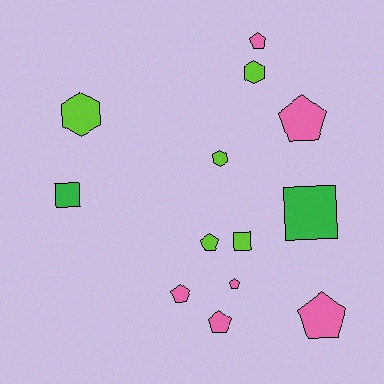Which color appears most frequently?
Pink, with 6 objects.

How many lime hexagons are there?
There are 3 lime hexagons.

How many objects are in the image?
There are 13 objects.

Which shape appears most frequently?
Pentagon, with 7 objects.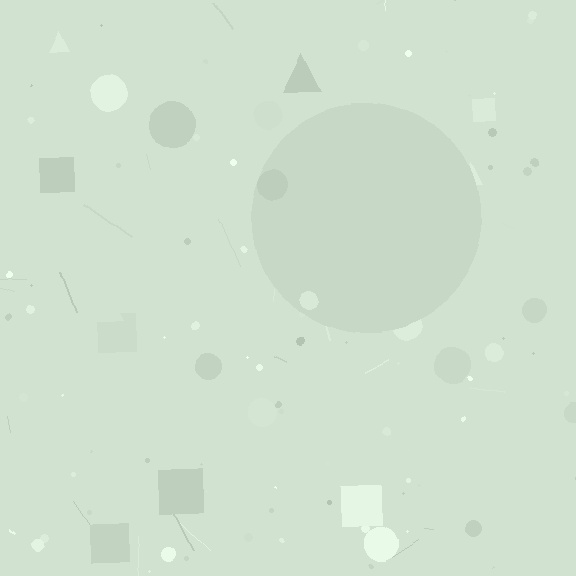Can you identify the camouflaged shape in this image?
The camouflaged shape is a circle.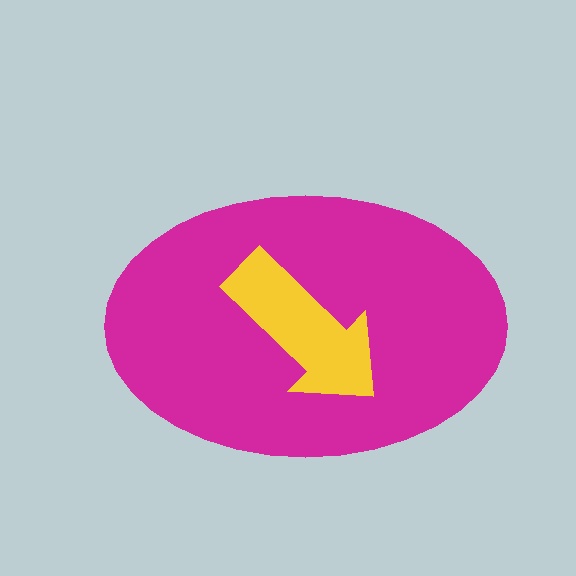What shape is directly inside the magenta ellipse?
The yellow arrow.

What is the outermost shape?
The magenta ellipse.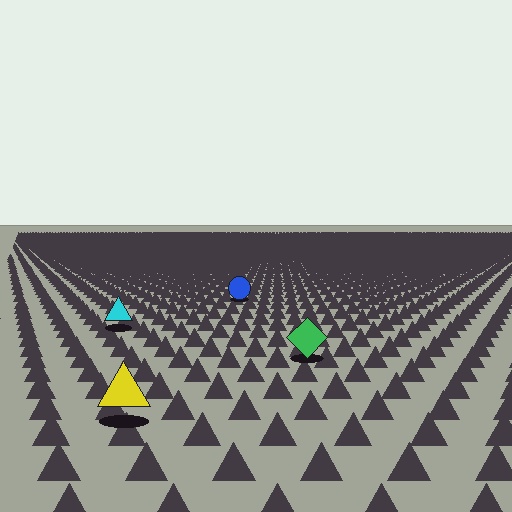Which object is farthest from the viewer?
The blue circle is farthest from the viewer. It appears smaller and the ground texture around it is denser.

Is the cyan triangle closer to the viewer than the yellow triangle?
No. The yellow triangle is closer — you can tell from the texture gradient: the ground texture is coarser near it.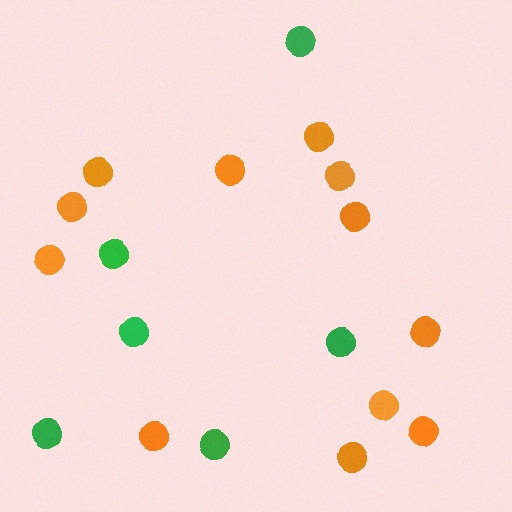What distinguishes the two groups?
There are 2 groups: one group of green circles (6) and one group of orange circles (12).